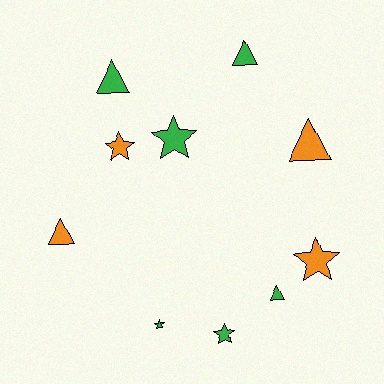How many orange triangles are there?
There are 2 orange triangles.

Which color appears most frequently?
Green, with 6 objects.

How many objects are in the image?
There are 10 objects.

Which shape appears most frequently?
Star, with 5 objects.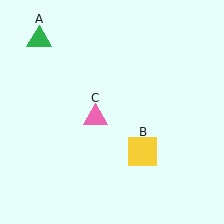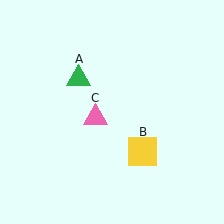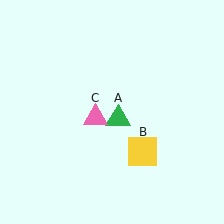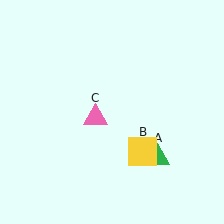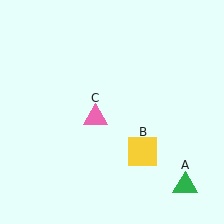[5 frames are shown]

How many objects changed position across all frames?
1 object changed position: green triangle (object A).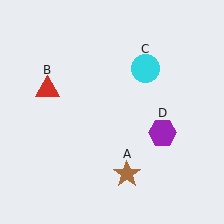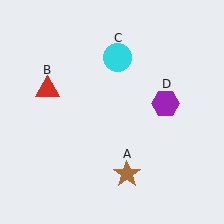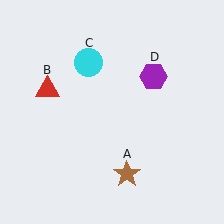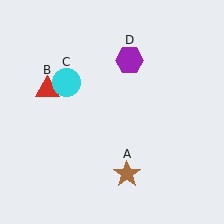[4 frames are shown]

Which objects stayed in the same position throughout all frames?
Brown star (object A) and red triangle (object B) remained stationary.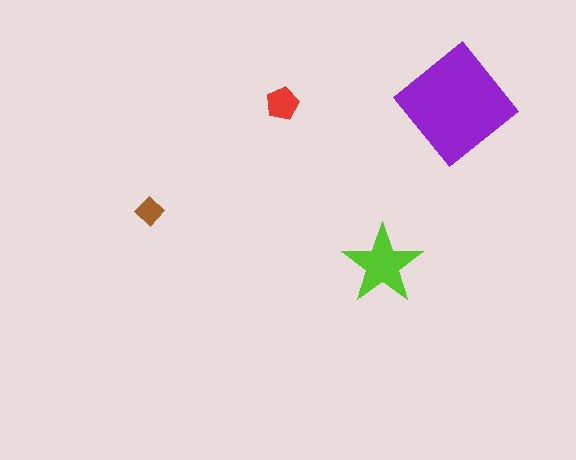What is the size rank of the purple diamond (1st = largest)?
1st.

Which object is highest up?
The red pentagon is topmost.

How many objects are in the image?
There are 4 objects in the image.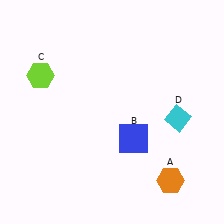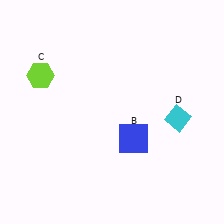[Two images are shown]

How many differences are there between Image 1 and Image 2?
There is 1 difference between the two images.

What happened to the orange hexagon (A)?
The orange hexagon (A) was removed in Image 2. It was in the bottom-right area of Image 1.